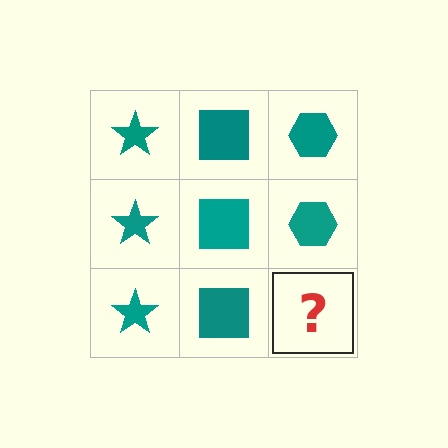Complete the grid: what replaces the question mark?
The question mark should be replaced with a teal hexagon.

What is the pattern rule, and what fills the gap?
The rule is that each column has a consistent shape. The gap should be filled with a teal hexagon.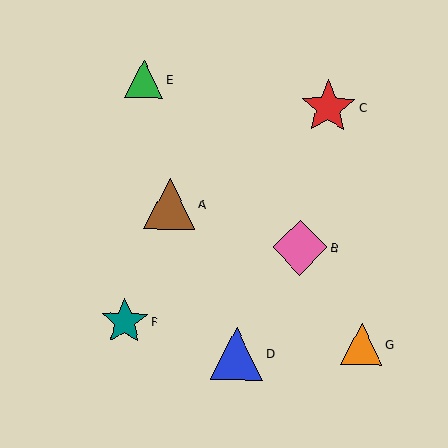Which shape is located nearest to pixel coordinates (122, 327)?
The teal star (labeled F) at (125, 321) is nearest to that location.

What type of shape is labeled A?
Shape A is a brown triangle.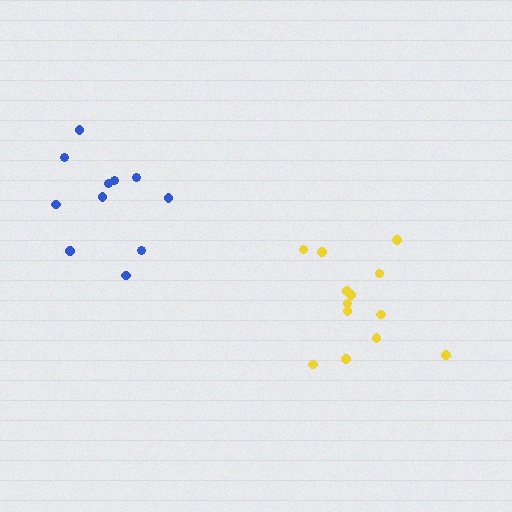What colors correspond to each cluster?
The clusters are colored: blue, yellow.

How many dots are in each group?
Group 1: 11 dots, Group 2: 13 dots (24 total).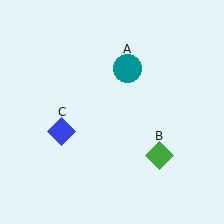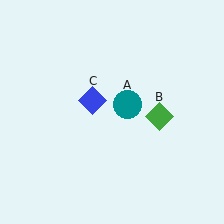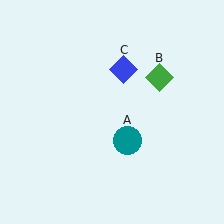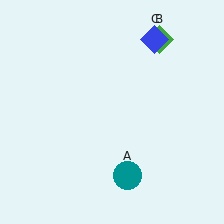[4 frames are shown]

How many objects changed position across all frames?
3 objects changed position: teal circle (object A), green diamond (object B), blue diamond (object C).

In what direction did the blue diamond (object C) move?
The blue diamond (object C) moved up and to the right.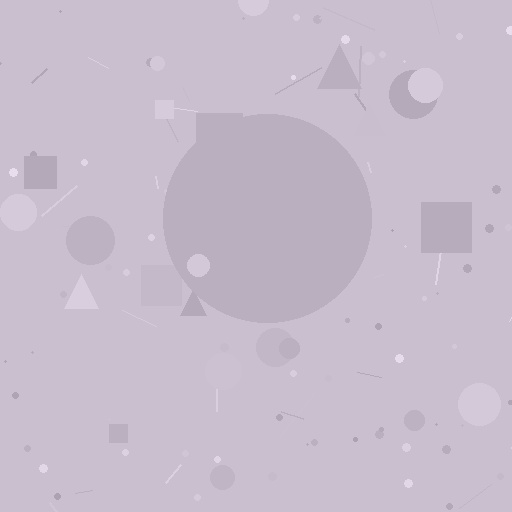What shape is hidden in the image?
A circle is hidden in the image.